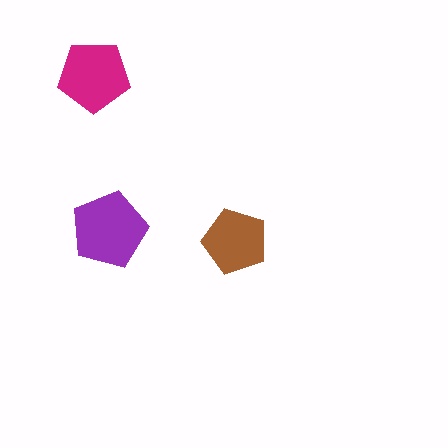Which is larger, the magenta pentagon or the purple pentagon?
The purple one.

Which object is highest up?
The magenta pentagon is topmost.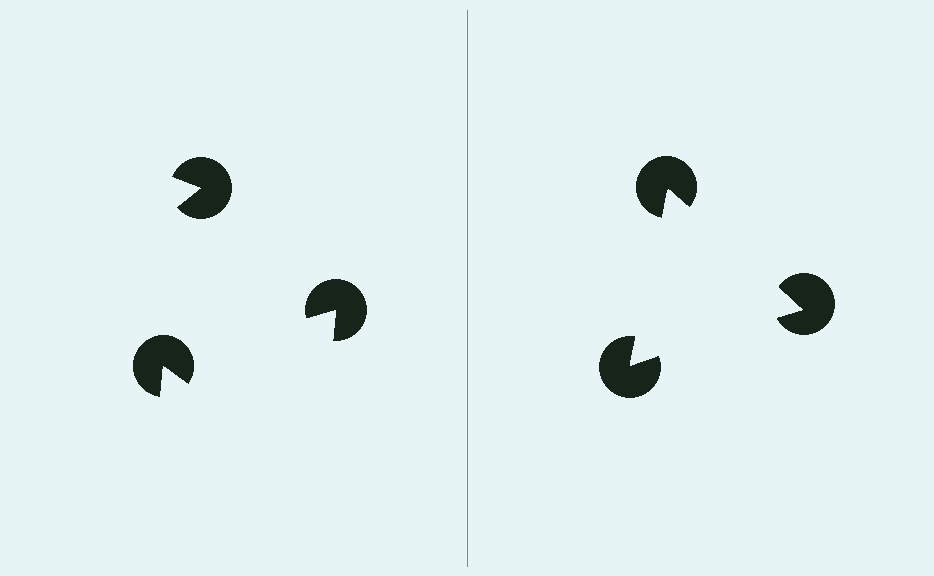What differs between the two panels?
The pac-man discs are positioned identically on both sides; only the wedge orientations differ. On the right they align to a triangle; on the left they are misaligned.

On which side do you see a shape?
An illusory triangle appears on the right side. On the left side the wedge cuts are rotated, so no coherent shape forms.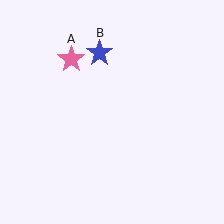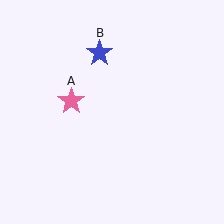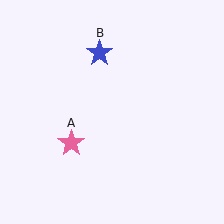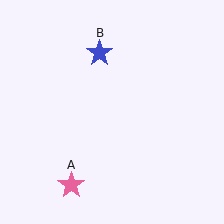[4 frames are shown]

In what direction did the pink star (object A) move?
The pink star (object A) moved down.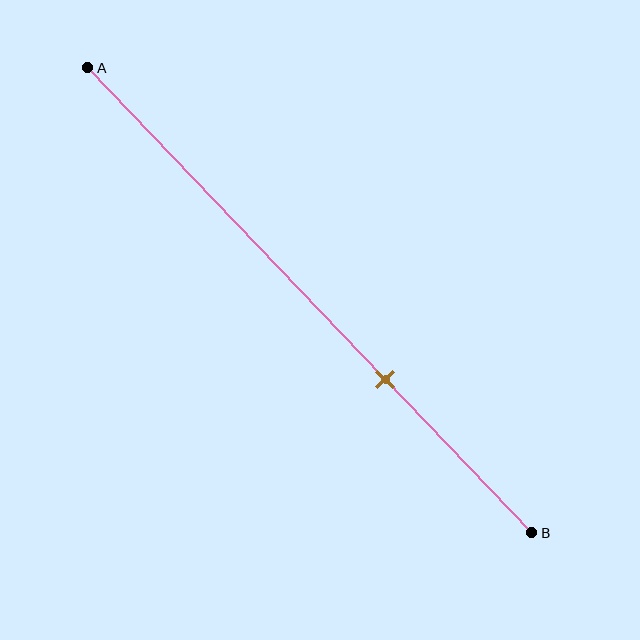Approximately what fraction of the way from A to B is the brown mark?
The brown mark is approximately 65% of the way from A to B.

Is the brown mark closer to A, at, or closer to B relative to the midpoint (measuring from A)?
The brown mark is closer to point B than the midpoint of segment AB.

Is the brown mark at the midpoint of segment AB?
No, the mark is at about 65% from A, not at the 50% midpoint.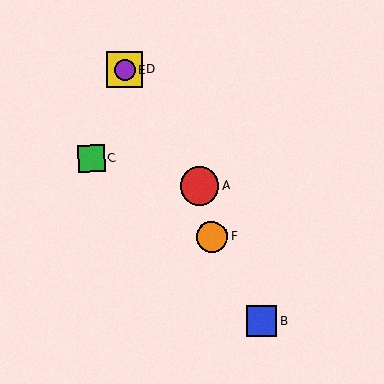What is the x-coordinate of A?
Object A is at x≈199.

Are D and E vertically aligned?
Yes, both are at x≈125.